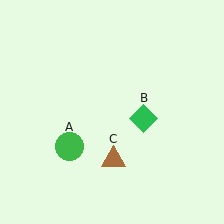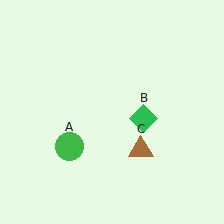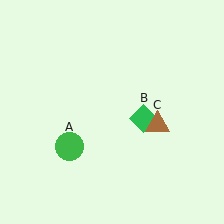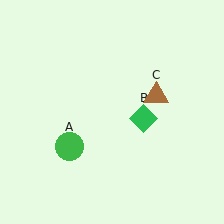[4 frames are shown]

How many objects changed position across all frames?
1 object changed position: brown triangle (object C).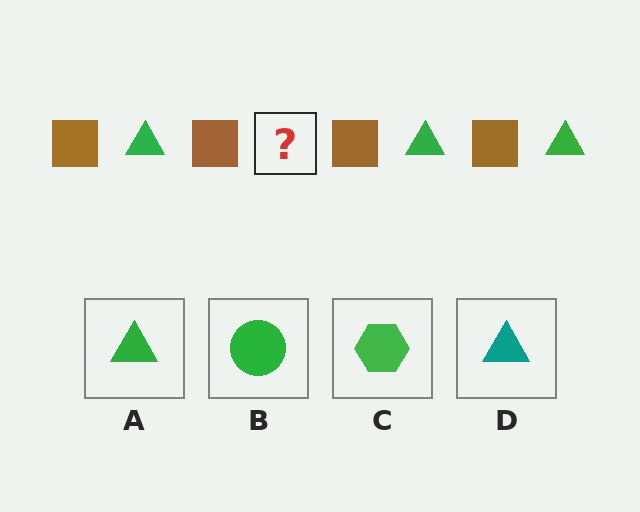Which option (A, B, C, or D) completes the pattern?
A.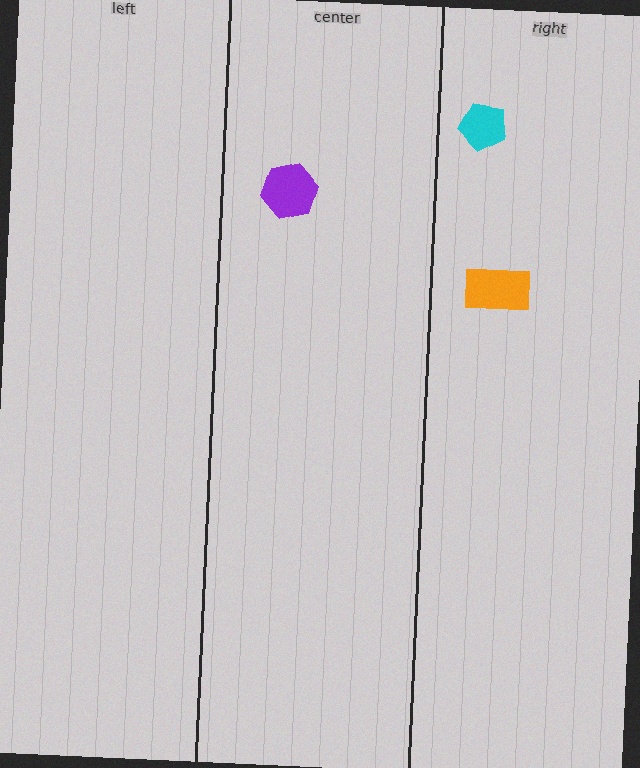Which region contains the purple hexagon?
The center region.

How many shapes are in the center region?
1.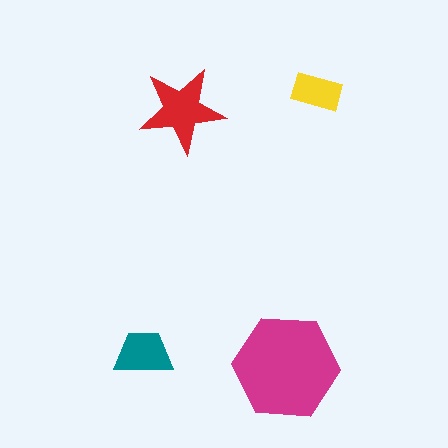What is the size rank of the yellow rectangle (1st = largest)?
4th.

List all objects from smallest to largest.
The yellow rectangle, the teal trapezoid, the red star, the magenta hexagon.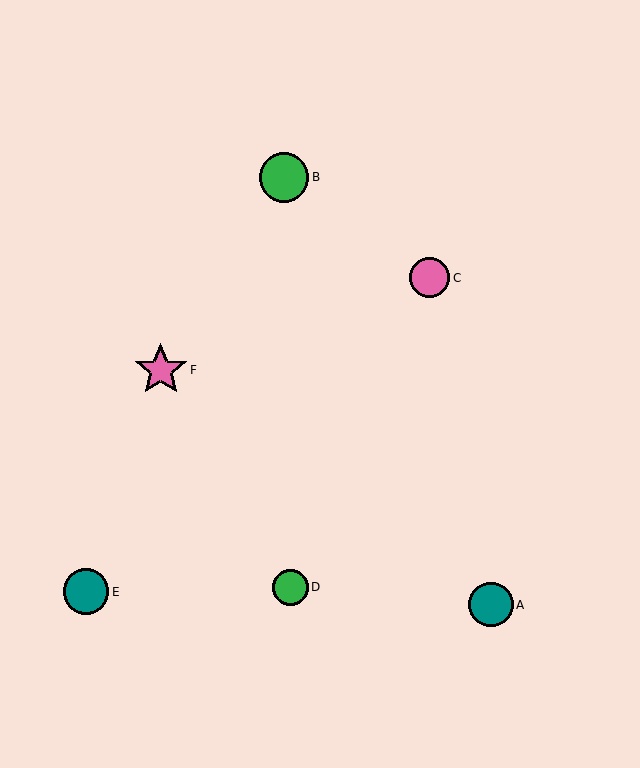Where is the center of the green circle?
The center of the green circle is at (284, 177).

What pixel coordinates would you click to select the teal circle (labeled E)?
Click at (86, 592) to select the teal circle E.